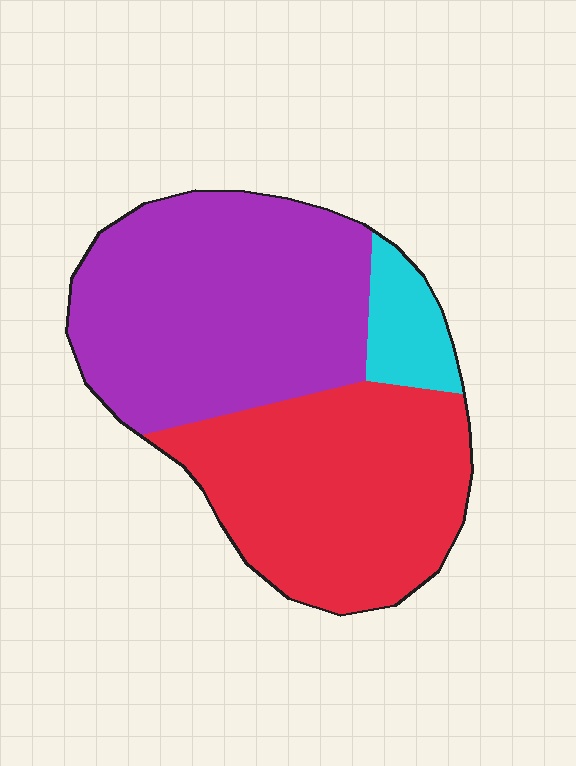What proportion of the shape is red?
Red takes up about two fifths (2/5) of the shape.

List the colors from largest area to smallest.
From largest to smallest: purple, red, cyan.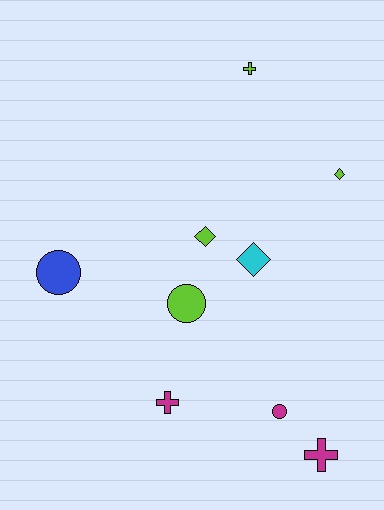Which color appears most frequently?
Lime, with 4 objects.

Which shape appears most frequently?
Circle, with 3 objects.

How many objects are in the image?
There are 9 objects.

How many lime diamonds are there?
There are 2 lime diamonds.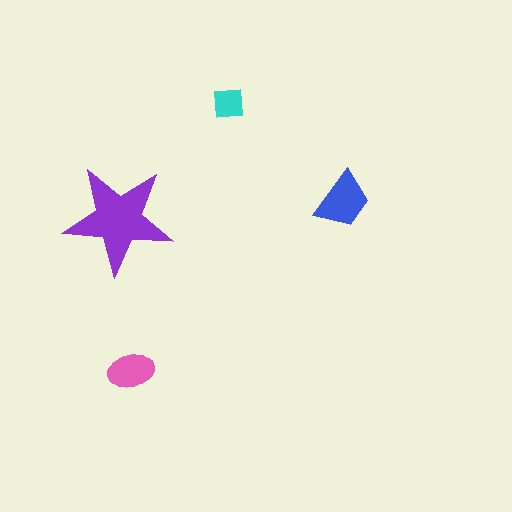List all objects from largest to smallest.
The purple star, the blue trapezoid, the pink ellipse, the cyan square.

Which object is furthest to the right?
The blue trapezoid is rightmost.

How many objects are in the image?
There are 4 objects in the image.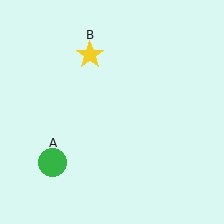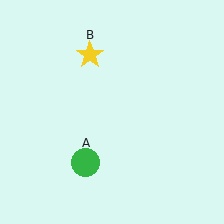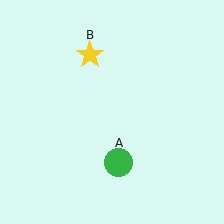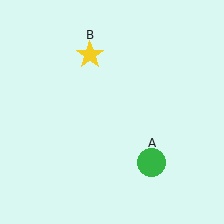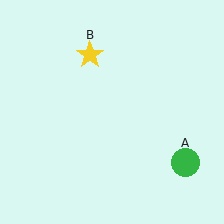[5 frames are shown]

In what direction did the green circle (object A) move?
The green circle (object A) moved right.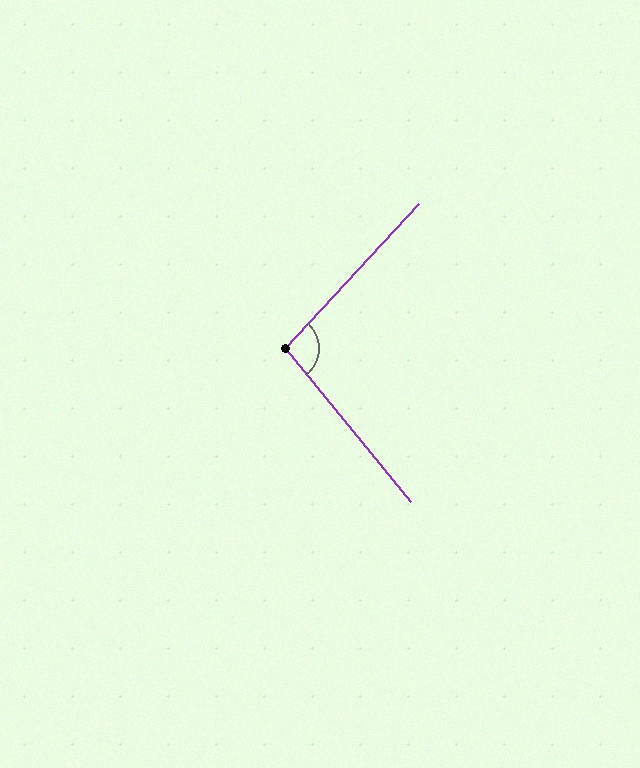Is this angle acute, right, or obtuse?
It is obtuse.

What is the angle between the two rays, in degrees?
Approximately 98 degrees.